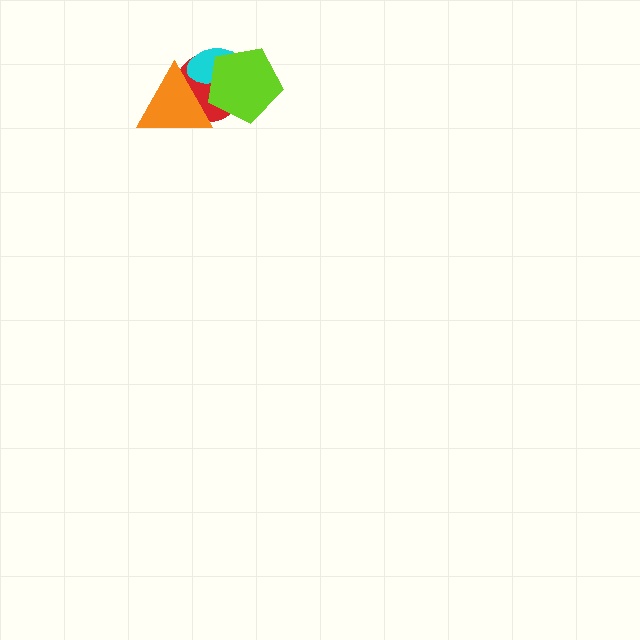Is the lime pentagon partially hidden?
No, no other shape covers it.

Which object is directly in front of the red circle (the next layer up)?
The cyan ellipse is directly in front of the red circle.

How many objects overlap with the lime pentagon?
3 objects overlap with the lime pentagon.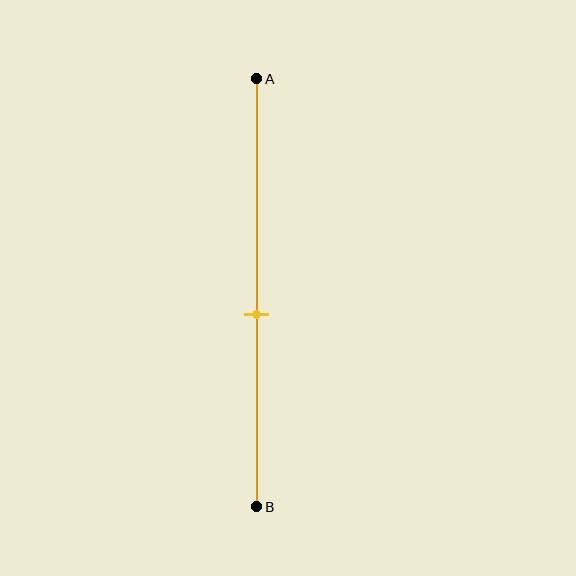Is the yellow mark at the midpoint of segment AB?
No, the mark is at about 55% from A, not at the 50% midpoint.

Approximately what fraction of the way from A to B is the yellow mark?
The yellow mark is approximately 55% of the way from A to B.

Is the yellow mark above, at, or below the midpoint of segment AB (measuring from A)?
The yellow mark is below the midpoint of segment AB.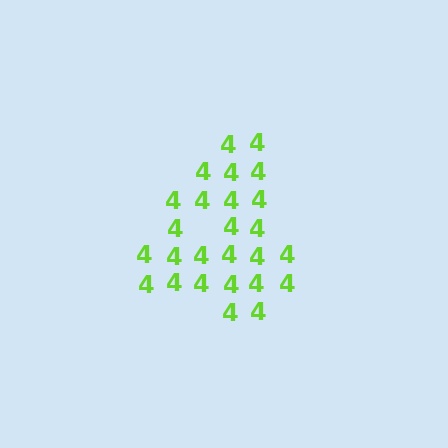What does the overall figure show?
The overall figure shows the digit 4.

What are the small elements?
The small elements are digit 4's.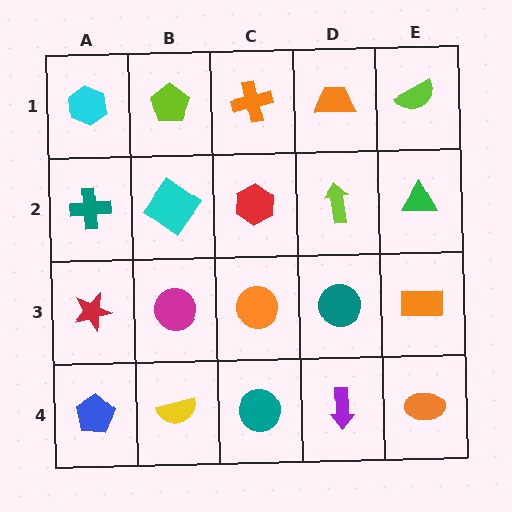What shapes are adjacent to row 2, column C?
An orange cross (row 1, column C), an orange circle (row 3, column C), a cyan diamond (row 2, column B), a lime arrow (row 2, column D).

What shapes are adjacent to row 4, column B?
A magenta circle (row 3, column B), a blue pentagon (row 4, column A), a teal circle (row 4, column C).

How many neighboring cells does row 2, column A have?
3.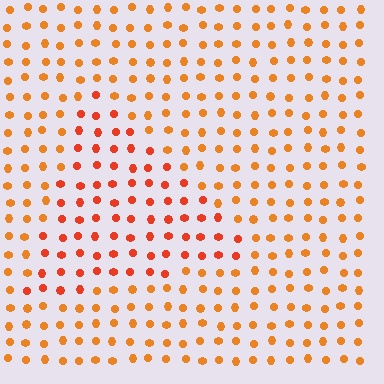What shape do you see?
I see a triangle.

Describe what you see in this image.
The image is filled with small orange elements in a uniform arrangement. A triangle-shaped region is visible where the elements are tinted to a slightly different hue, forming a subtle color boundary.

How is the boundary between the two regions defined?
The boundary is defined purely by a slight shift in hue (about 22 degrees). Spacing, size, and orientation are identical on both sides.